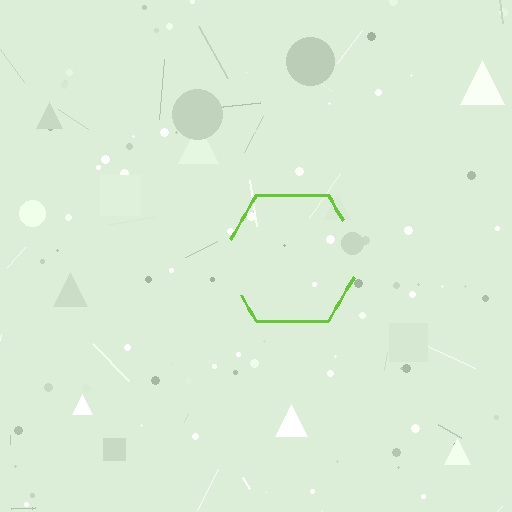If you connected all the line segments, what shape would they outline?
They would outline a hexagon.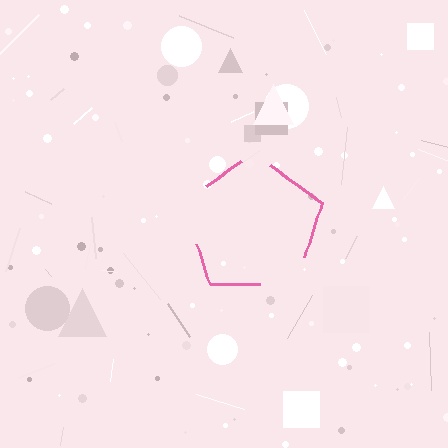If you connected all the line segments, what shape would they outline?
They would outline a pentagon.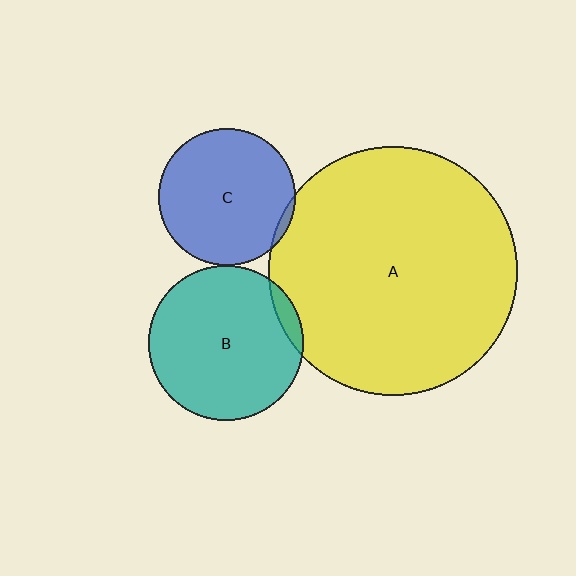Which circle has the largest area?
Circle A (yellow).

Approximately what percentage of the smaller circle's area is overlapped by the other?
Approximately 5%.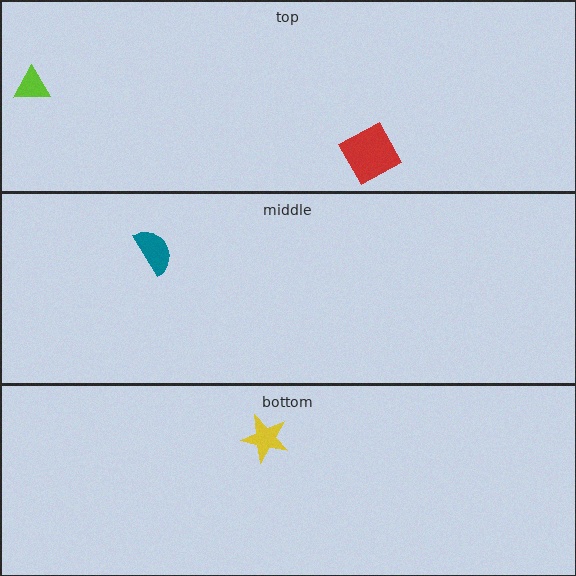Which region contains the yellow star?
The bottom region.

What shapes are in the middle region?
The teal semicircle.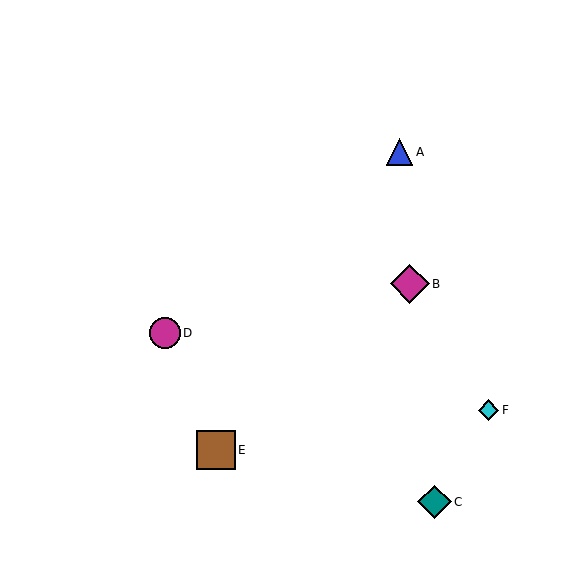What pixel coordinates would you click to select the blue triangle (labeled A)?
Click at (400, 152) to select the blue triangle A.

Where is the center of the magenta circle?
The center of the magenta circle is at (165, 333).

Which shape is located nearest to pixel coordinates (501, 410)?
The cyan diamond (labeled F) at (489, 410) is nearest to that location.